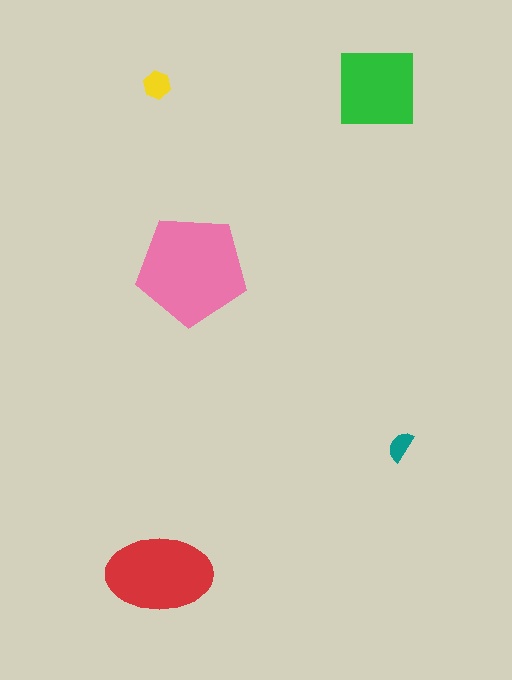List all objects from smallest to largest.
The teal semicircle, the yellow hexagon, the green square, the red ellipse, the pink pentagon.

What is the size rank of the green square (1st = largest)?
3rd.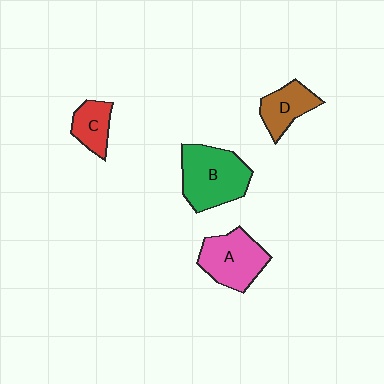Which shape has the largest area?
Shape B (green).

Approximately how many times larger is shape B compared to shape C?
Approximately 2.1 times.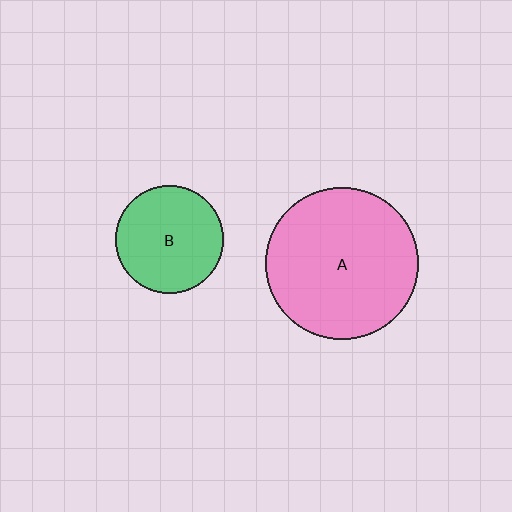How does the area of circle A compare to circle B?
Approximately 2.0 times.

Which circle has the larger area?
Circle A (pink).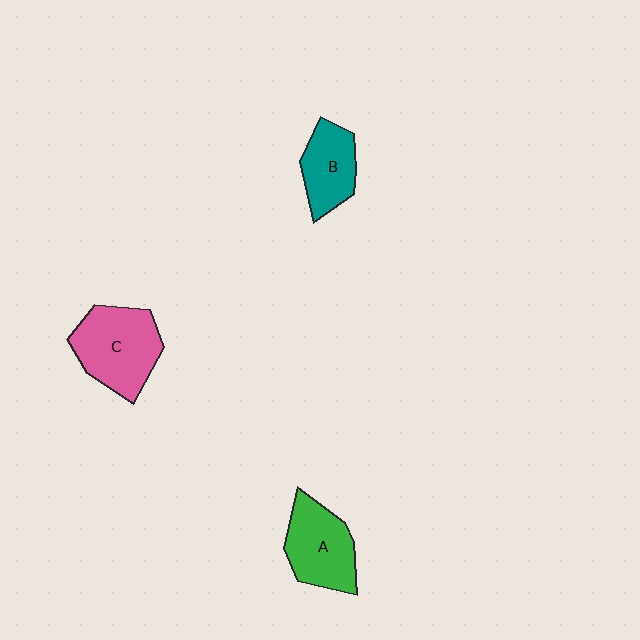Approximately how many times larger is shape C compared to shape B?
Approximately 1.5 times.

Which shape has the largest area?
Shape C (pink).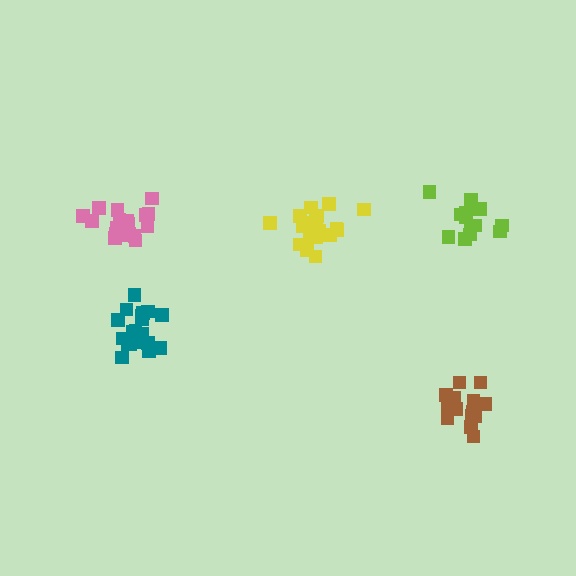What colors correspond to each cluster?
The clusters are colored: lime, brown, yellow, pink, teal.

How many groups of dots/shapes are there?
There are 5 groups.